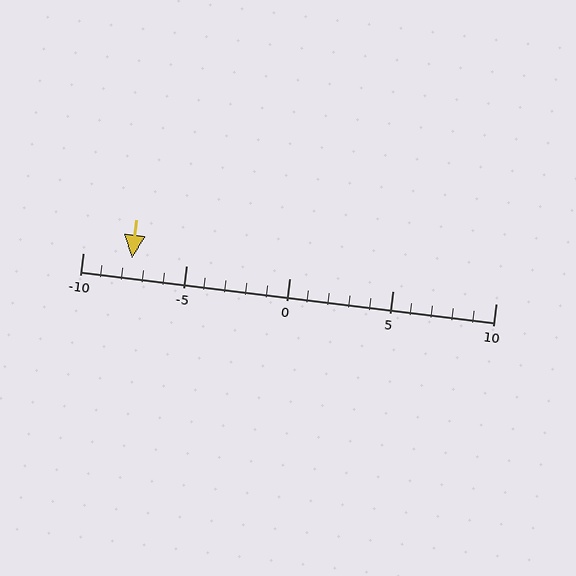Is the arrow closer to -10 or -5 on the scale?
The arrow is closer to -10.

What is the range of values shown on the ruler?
The ruler shows values from -10 to 10.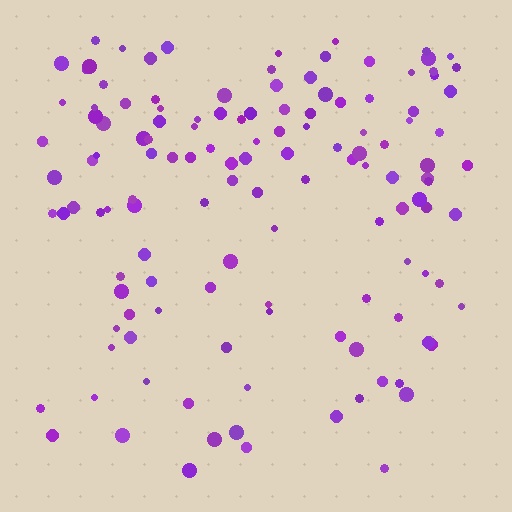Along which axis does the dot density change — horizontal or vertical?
Vertical.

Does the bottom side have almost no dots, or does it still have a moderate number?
Still a moderate number, just noticeably fewer than the top.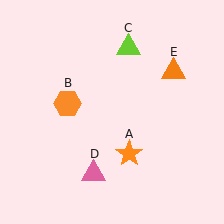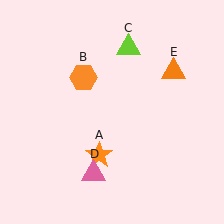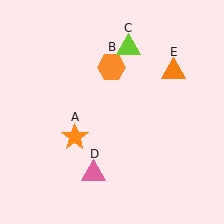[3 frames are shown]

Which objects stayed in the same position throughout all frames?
Lime triangle (object C) and pink triangle (object D) and orange triangle (object E) remained stationary.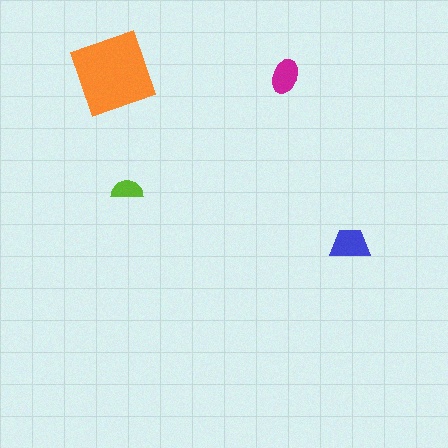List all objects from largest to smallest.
The orange diamond, the blue trapezoid, the magenta ellipse, the lime semicircle.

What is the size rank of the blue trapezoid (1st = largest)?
2nd.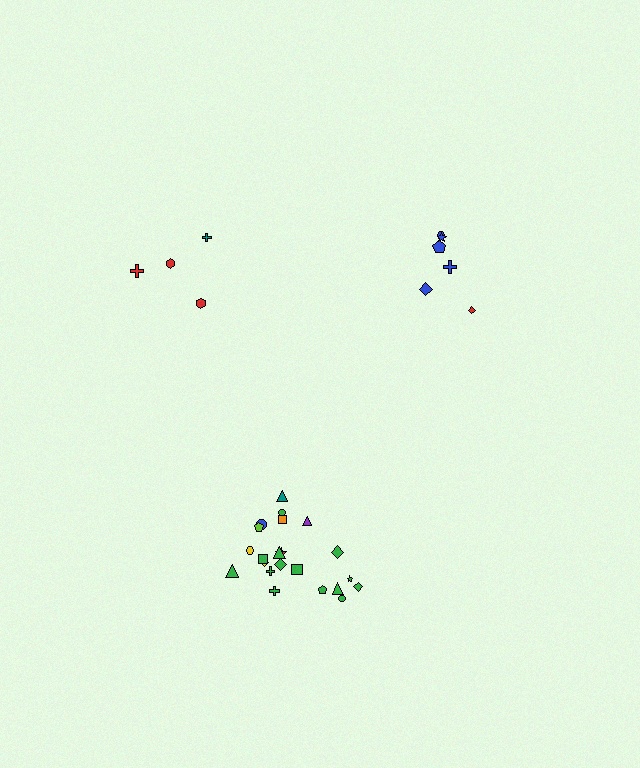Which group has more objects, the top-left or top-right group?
The top-right group.